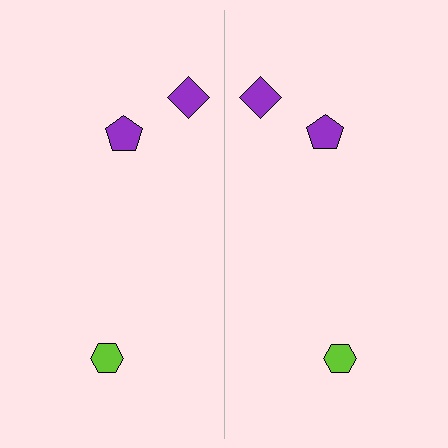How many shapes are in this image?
There are 6 shapes in this image.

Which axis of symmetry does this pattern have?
The pattern has a vertical axis of symmetry running through the center of the image.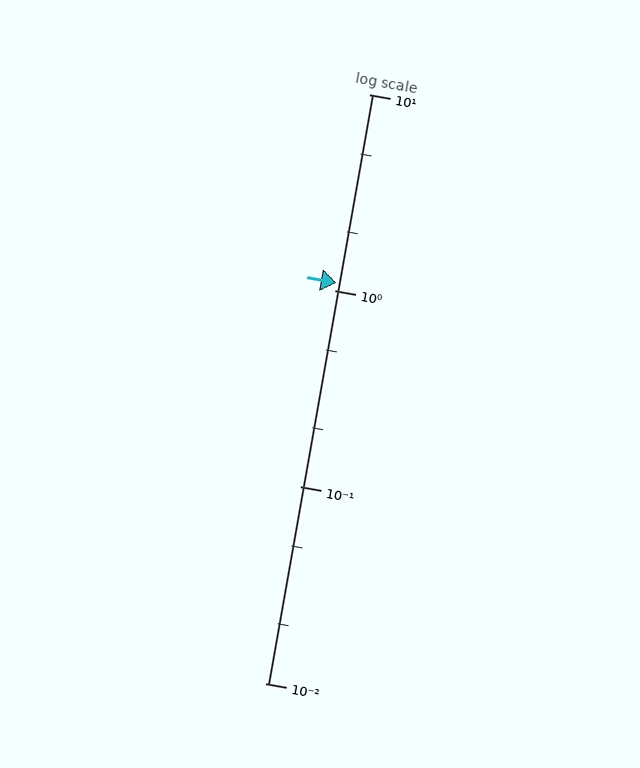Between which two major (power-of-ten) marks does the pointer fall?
The pointer is between 1 and 10.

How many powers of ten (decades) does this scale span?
The scale spans 3 decades, from 0.01 to 10.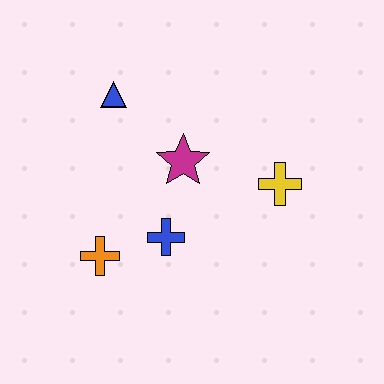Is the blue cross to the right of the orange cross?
Yes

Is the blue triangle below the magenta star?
No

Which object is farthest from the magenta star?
The orange cross is farthest from the magenta star.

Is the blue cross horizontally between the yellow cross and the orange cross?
Yes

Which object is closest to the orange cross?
The blue cross is closest to the orange cross.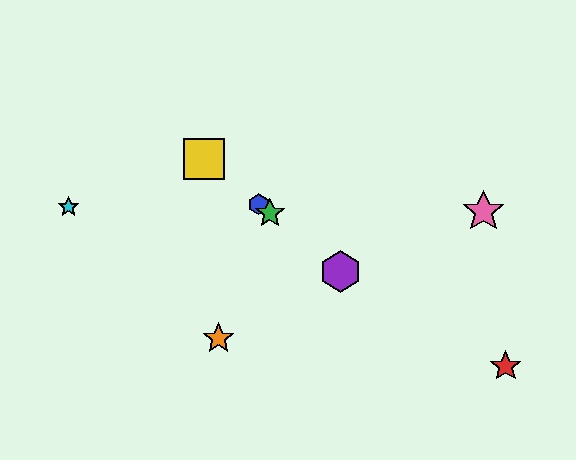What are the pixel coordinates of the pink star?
The pink star is at (483, 211).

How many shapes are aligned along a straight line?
4 shapes (the blue hexagon, the green star, the yellow square, the purple hexagon) are aligned along a straight line.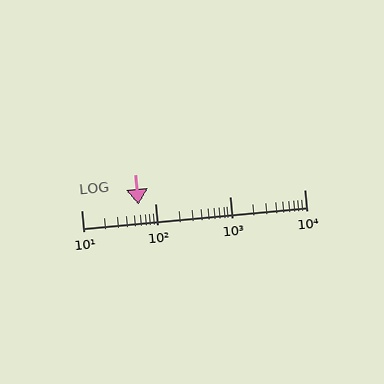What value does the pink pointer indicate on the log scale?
The pointer indicates approximately 58.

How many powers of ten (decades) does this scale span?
The scale spans 3 decades, from 10 to 10000.